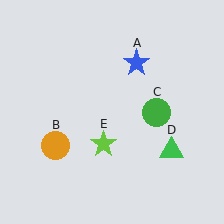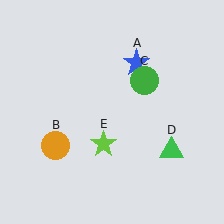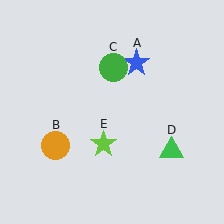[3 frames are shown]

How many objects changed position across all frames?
1 object changed position: green circle (object C).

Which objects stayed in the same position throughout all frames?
Blue star (object A) and orange circle (object B) and green triangle (object D) and lime star (object E) remained stationary.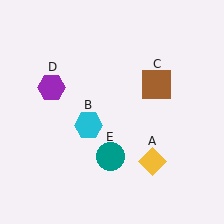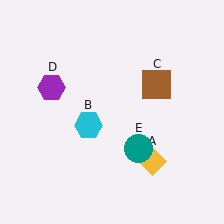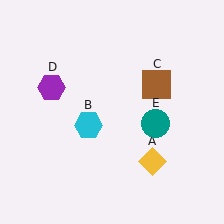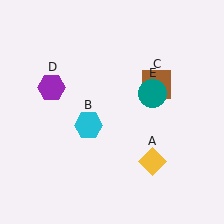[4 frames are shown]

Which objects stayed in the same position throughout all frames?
Yellow diamond (object A) and cyan hexagon (object B) and brown square (object C) and purple hexagon (object D) remained stationary.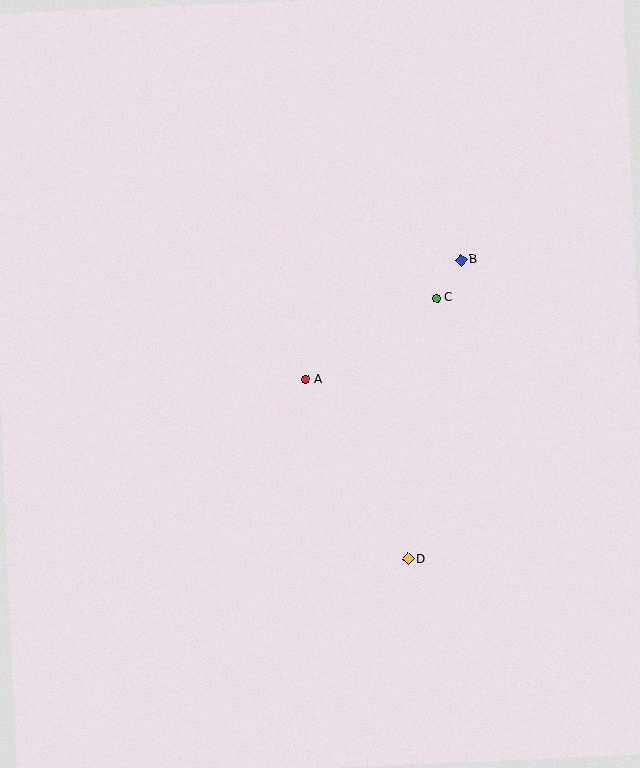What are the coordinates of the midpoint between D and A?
The midpoint between D and A is at (357, 469).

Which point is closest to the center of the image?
Point A at (306, 379) is closest to the center.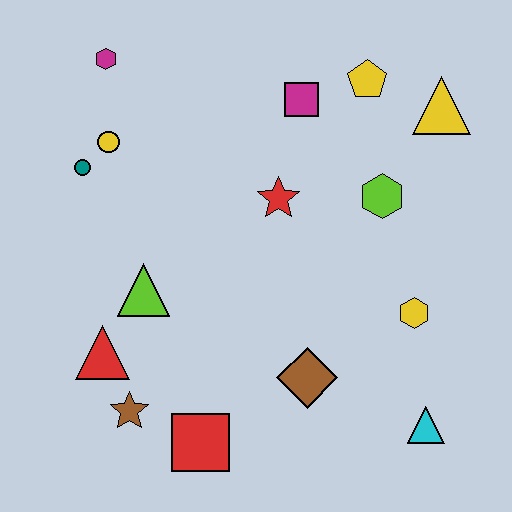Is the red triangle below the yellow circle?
Yes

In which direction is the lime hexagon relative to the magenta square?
The lime hexagon is below the magenta square.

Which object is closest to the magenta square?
The yellow pentagon is closest to the magenta square.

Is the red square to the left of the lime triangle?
No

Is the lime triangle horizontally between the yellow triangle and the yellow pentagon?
No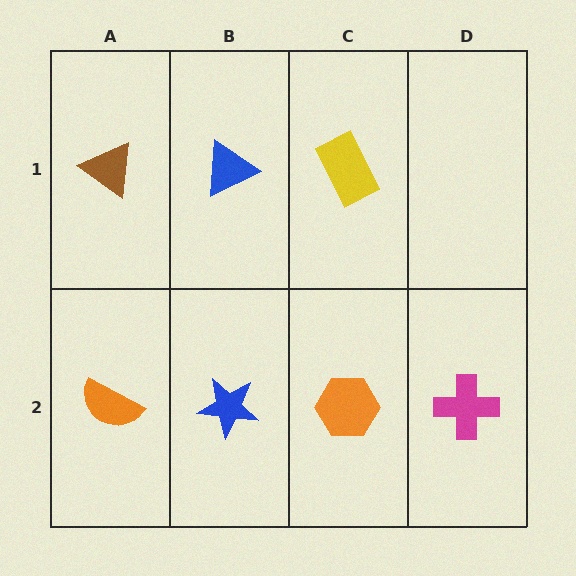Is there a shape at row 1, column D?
No, that cell is empty.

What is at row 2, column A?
An orange semicircle.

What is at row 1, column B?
A blue triangle.